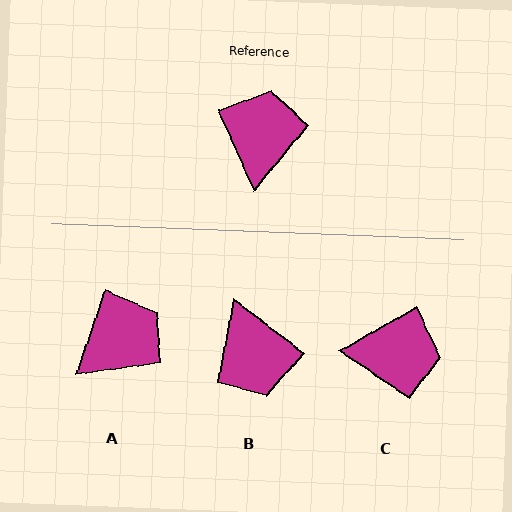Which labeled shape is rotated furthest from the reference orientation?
B, about 152 degrees away.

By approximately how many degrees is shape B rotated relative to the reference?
Approximately 152 degrees clockwise.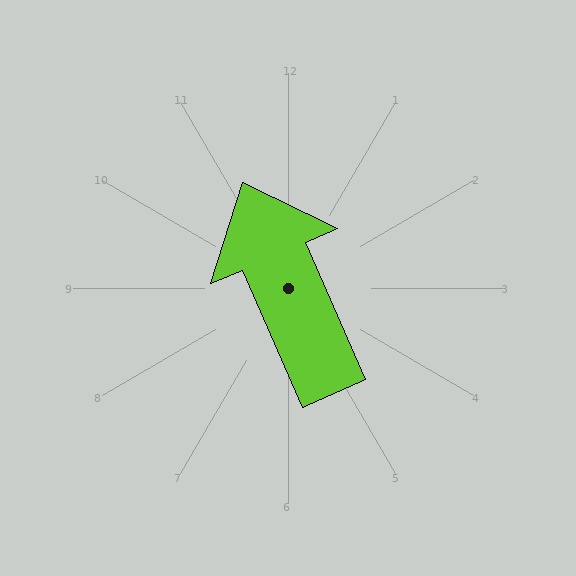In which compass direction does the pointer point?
Northwest.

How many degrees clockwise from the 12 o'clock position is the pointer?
Approximately 337 degrees.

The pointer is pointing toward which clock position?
Roughly 11 o'clock.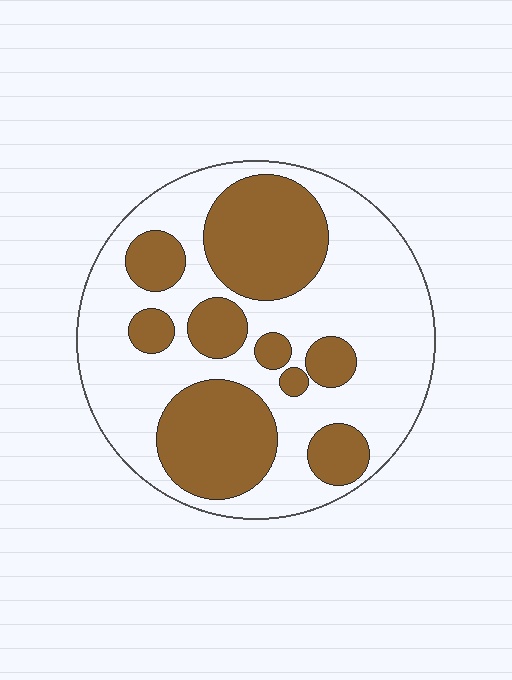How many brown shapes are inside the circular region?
9.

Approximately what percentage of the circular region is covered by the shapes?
Approximately 40%.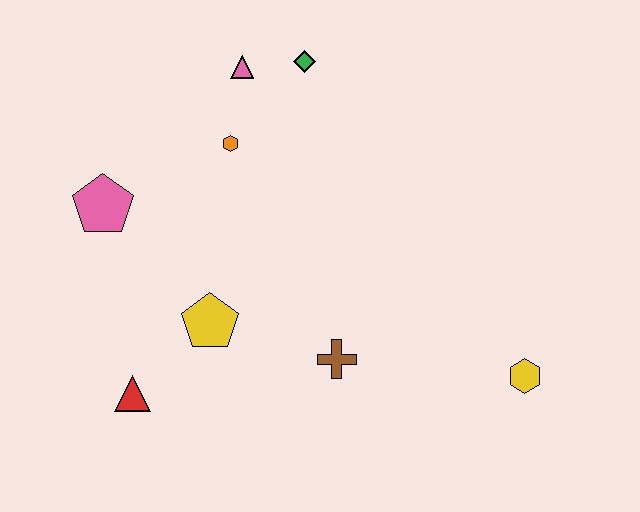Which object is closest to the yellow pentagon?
The red triangle is closest to the yellow pentagon.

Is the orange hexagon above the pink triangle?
No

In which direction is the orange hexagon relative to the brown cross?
The orange hexagon is above the brown cross.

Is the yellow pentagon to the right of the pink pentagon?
Yes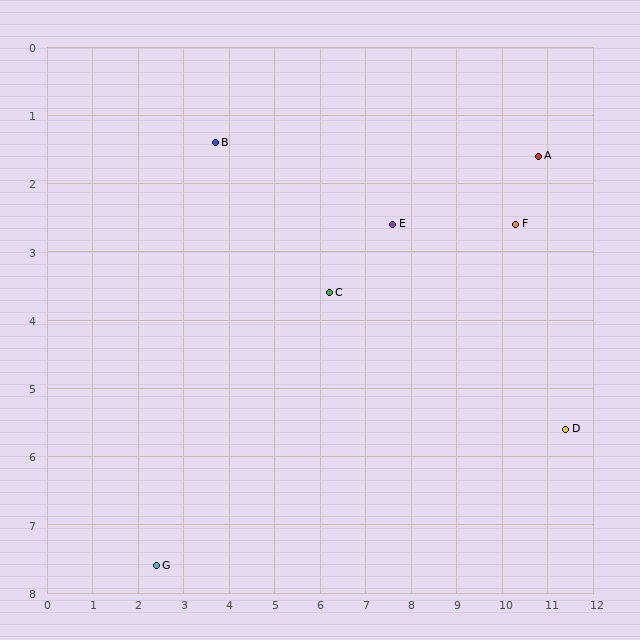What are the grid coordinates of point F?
Point F is at approximately (10.3, 2.6).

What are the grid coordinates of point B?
Point B is at approximately (3.7, 1.4).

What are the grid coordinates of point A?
Point A is at approximately (10.8, 1.6).